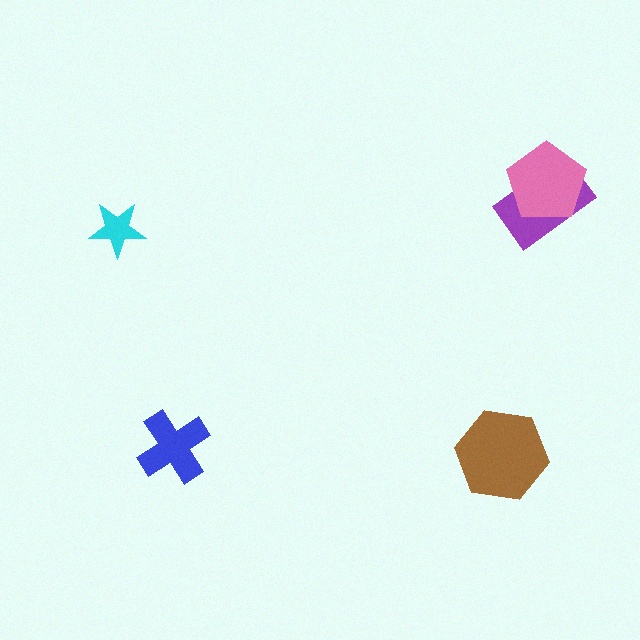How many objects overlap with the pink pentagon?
1 object overlaps with the pink pentagon.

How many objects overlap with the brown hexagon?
0 objects overlap with the brown hexagon.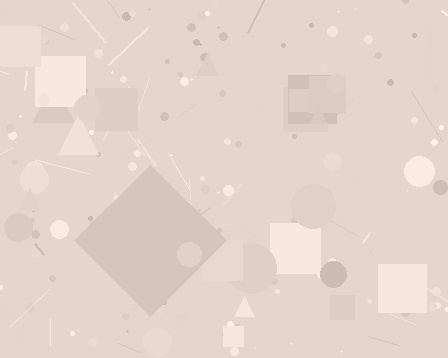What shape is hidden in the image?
A diamond is hidden in the image.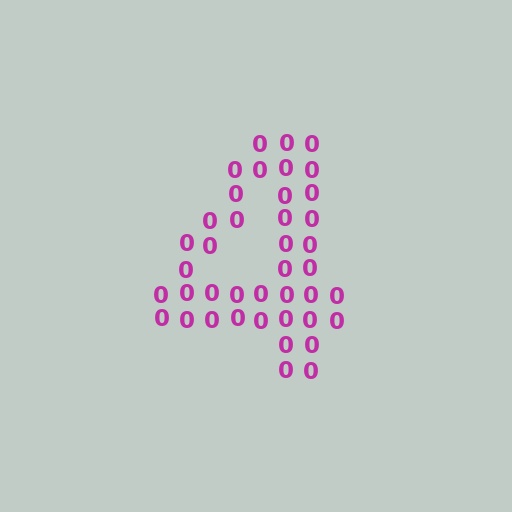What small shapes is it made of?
It is made of small digit 0's.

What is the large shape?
The large shape is the digit 4.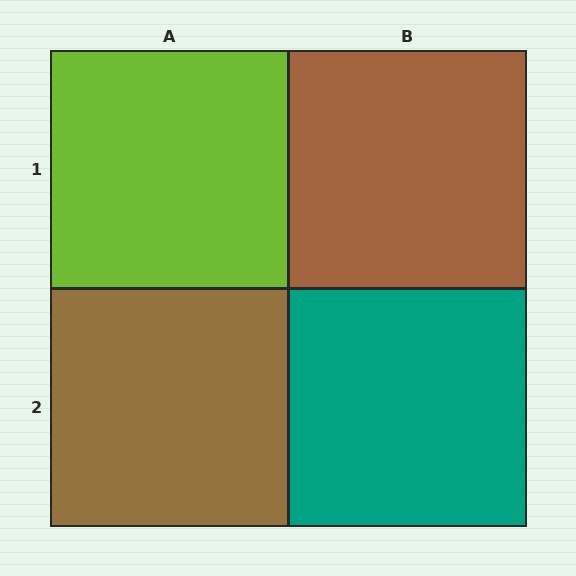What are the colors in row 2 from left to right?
Brown, teal.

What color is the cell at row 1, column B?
Brown.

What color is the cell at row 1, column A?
Lime.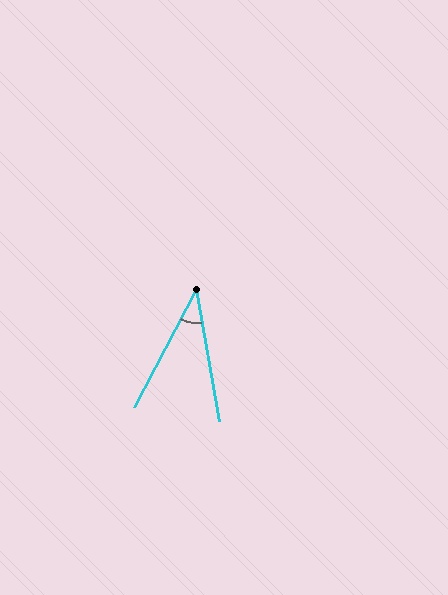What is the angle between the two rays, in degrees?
Approximately 38 degrees.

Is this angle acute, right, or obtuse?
It is acute.